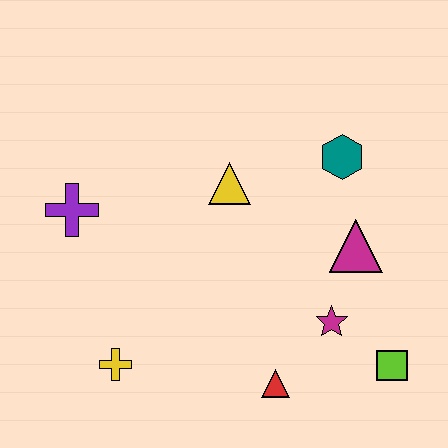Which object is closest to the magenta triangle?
The magenta star is closest to the magenta triangle.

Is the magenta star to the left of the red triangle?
No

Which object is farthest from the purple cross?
The lime square is farthest from the purple cross.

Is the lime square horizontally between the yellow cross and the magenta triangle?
No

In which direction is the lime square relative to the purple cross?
The lime square is to the right of the purple cross.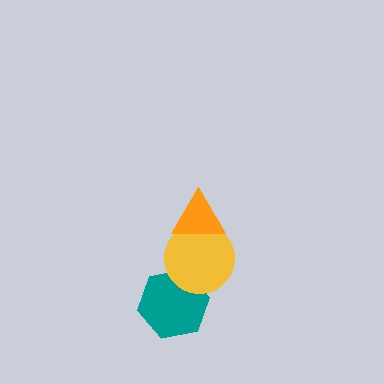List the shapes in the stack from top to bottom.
From top to bottom: the orange triangle, the yellow circle, the teal hexagon.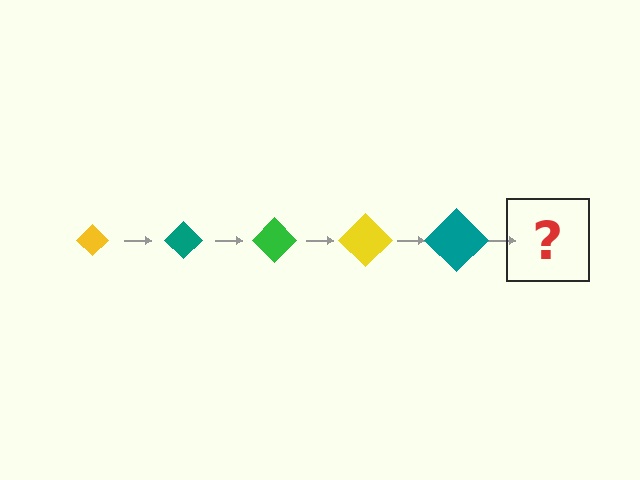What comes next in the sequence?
The next element should be a green diamond, larger than the previous one.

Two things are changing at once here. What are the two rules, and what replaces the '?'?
The two rules are that the diamond grows larger each step and the color cycles through yellow, teal, and green. The '?' should be a green diamond, larger than the previous one.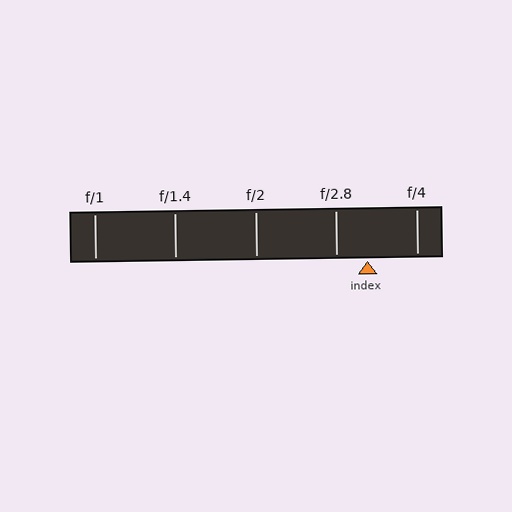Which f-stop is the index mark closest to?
The index mark is closest to f/2.8.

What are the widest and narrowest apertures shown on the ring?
The widest aperture shown is f/1 and the narrowest is f/4.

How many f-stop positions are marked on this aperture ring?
There are 5 f-stop positions marked.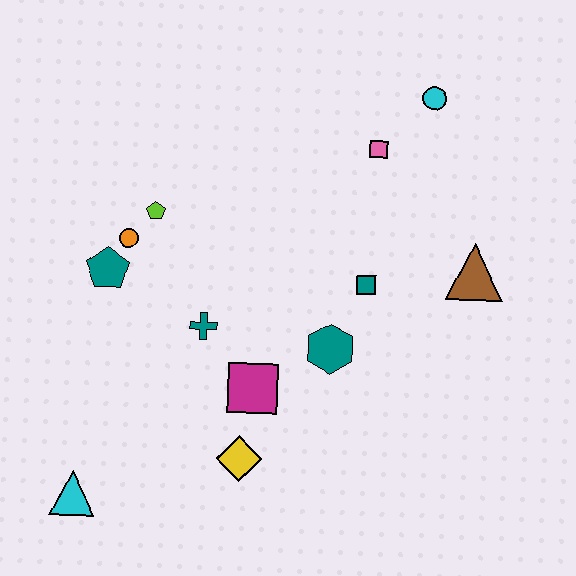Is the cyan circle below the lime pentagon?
No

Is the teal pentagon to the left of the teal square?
Yes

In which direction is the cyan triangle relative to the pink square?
The cyan triangle is below the pink square.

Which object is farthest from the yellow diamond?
The cyan circle is farthest from the yellow diamond.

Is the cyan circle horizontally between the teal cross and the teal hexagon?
No